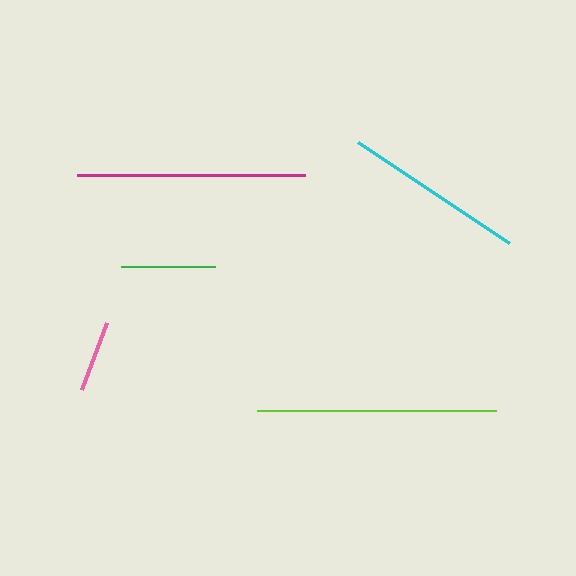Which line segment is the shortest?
The pink line is the shortest at approximately 71 pixels.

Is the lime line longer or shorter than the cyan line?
The lime line is longer than the cyan line.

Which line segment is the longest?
The lime line is the longest at approximately 239 pixels.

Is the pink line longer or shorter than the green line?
The green line is longer than the pink line.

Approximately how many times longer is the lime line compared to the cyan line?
The lime line is approximately 1.3 times the length of the cyan line.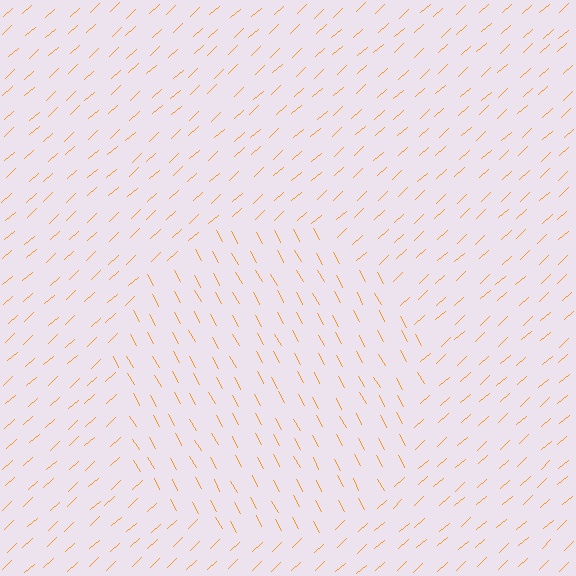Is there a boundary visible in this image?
Yes, there is a texture boundary formed by a change in line orientation.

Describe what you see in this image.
The image is filled with small orange line segments. A circle region in the image has lines oriented differently from the surrounding lines, creating a visible texture boundary.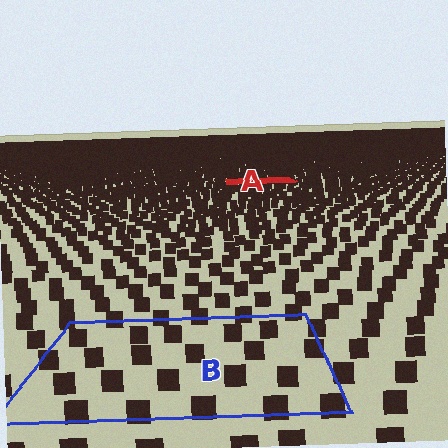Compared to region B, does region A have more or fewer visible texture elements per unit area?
Region A has more texture elements per unit area — they are packed more densely because it is farther away.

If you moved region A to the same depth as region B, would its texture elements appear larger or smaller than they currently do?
They would appear larger. At a closer depth, the same texture elements are projected at a bigger on-screen size.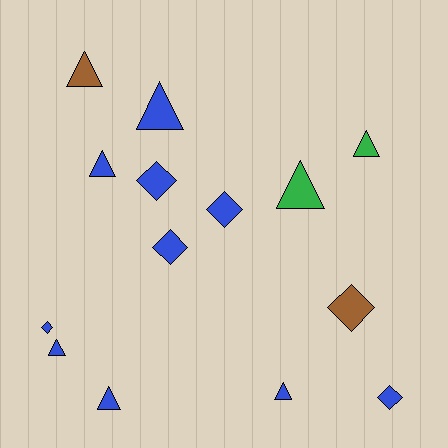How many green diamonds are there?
There are no green diamonds.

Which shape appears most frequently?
Triangle, with 8 objects.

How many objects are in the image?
There are 14 objects.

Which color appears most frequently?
Blue, with 10 objects.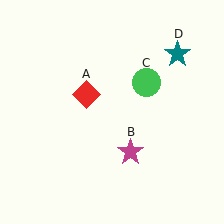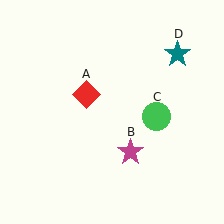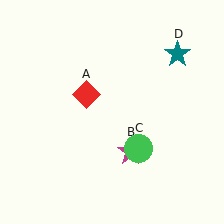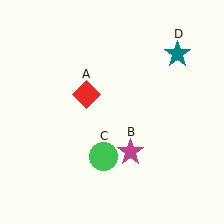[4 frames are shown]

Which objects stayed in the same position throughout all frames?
Red diamond (object A) and magenta star (object B) and teal star (object D) remained stationary.